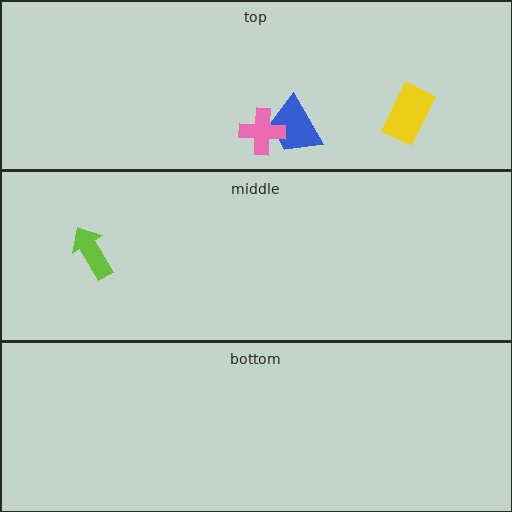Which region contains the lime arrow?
The middle region.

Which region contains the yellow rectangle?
The top region.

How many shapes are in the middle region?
1.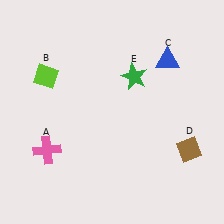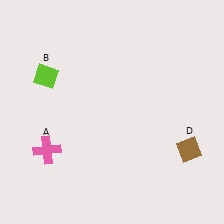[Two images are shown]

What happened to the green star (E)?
The green star (E) was removed in Image 2. It was in the top-right area of Image 1.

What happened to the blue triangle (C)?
The blue triangle (C) was removed in Image 2. It was in the top-right area of Image 1.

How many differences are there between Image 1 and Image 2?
There are 2 differences between the two images.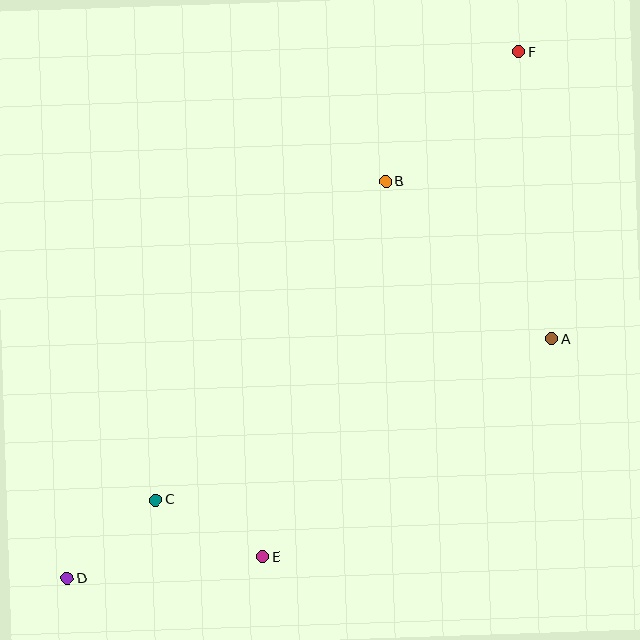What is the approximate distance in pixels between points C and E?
The distance between C and E is approximately 121 pixels.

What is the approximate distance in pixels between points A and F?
The distance between A and F is approximately 289 pixels.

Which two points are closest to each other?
Points C and D are closest to each other.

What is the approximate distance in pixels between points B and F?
The distance between B and F is approximately 186 pixels.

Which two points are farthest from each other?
Points D and F are farthest from each other.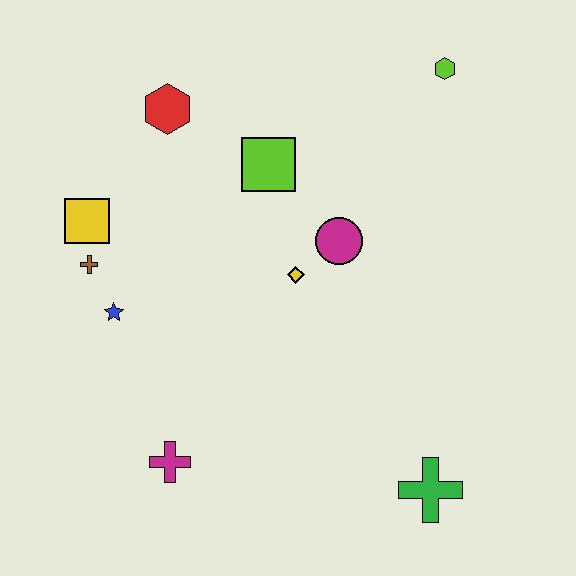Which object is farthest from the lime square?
The green cross is farthest from the lime square.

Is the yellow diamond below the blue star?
No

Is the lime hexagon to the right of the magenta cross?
Yes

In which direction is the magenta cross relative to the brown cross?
The magenta cross is below the brown cross.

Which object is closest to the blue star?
The brown cross is closest to the blue star.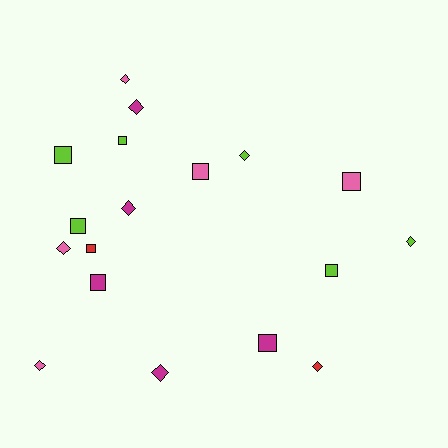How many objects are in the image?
There are 18 objects.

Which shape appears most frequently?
Square, with 9 objects.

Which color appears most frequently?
Lime, with 6 objects.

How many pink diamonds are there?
There are 3 pink diamonds.